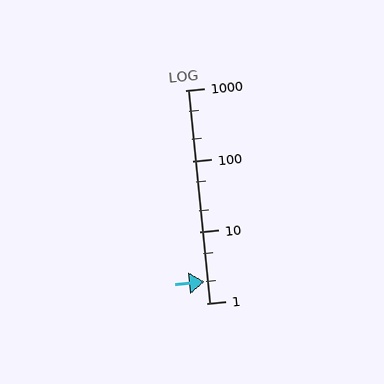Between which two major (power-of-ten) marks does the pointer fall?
The pointer is between 1 and 10.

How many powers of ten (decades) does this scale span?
The scale spans 3 decades, from 1 to 1000.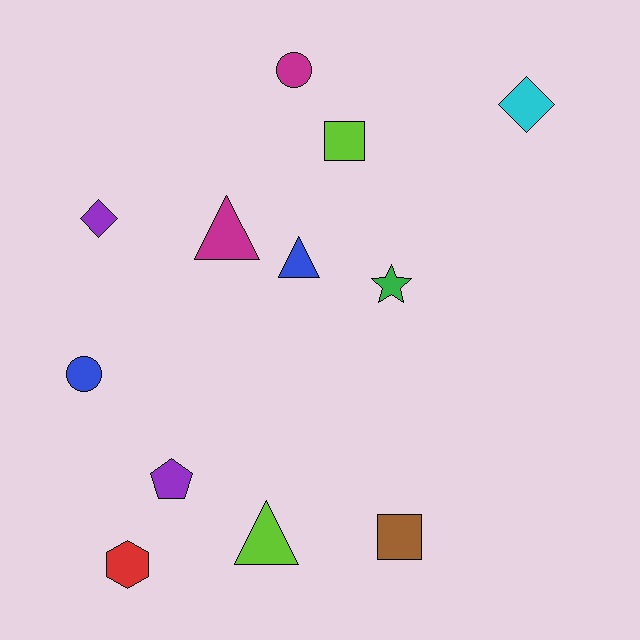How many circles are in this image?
There are 2 circles.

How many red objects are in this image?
There is 1 red object.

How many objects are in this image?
There are 12 objects.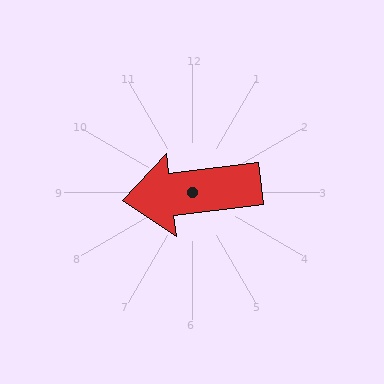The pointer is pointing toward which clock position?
Roughly 9 o'clock.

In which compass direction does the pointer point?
West.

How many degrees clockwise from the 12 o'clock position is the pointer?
Approximately 263 degrees.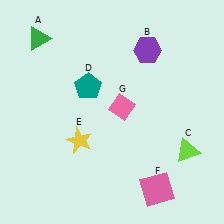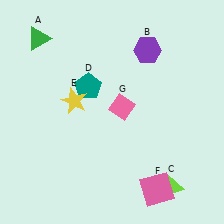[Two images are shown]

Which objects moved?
The objects that moved are: the lime triangle (C), the yellow star (E).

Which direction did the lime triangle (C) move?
The lime triangle (C) moved down.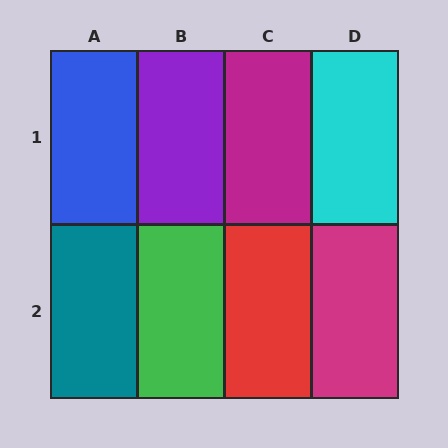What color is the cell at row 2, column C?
Red.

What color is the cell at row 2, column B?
Green.